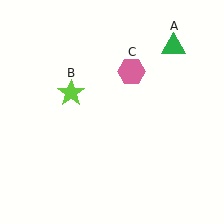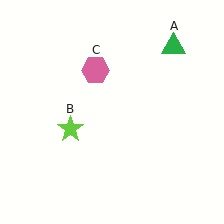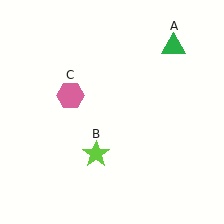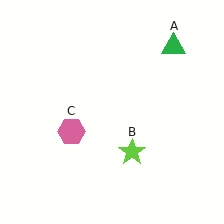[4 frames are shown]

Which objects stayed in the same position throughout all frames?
Green triangle (object A) remained stationary.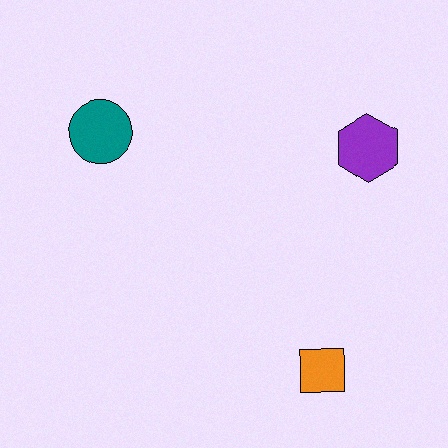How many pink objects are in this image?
There are no pink objects.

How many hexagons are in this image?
There is 1 hexagon.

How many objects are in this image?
There are 3 objects.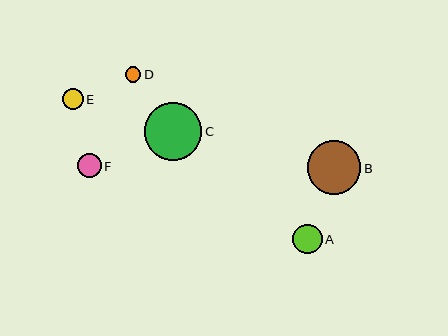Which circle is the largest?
Circle C is the largest with a size of approximately 58 pixels.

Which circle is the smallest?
Circle D is the smallest with a size of approximately 15 pixels.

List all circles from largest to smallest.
From largest to smallest: C, B, A, F, E, D.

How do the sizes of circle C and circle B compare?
Circle C and circle B are approximately the same size.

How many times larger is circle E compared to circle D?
Circle E is approximately 1.3 times the size of circle D.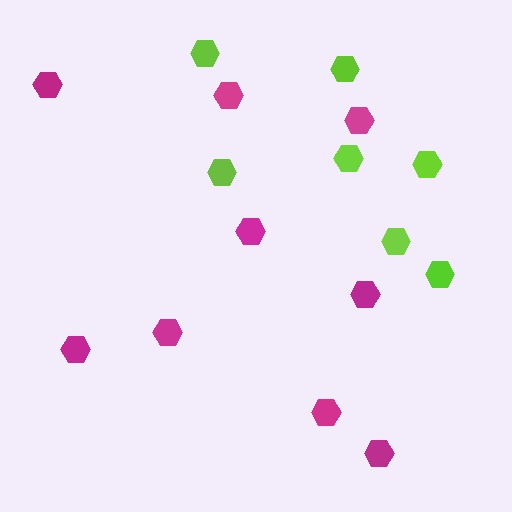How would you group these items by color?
There are 2 groups: one group of lime hexagons (7) and one group of magenta hexagons (9).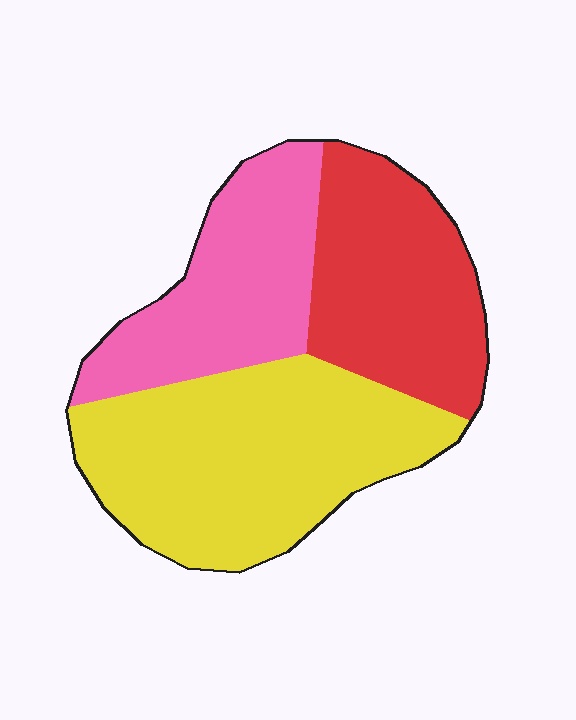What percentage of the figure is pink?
Pink takes up between a quarter and a half of the figure.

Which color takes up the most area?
Yellow, at roughly 45%.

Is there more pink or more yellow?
Yellow.